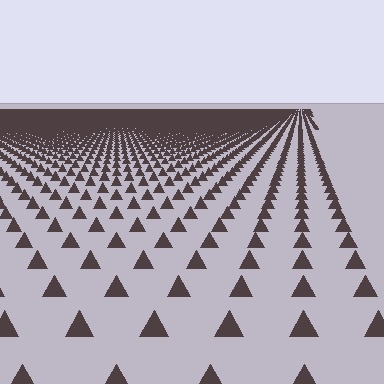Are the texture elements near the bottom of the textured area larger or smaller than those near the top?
Larger. Near the bottom, elements are closer to the viewer and appear at a bigger on-screen size.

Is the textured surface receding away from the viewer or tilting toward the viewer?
The surface is receding away from the viewer. Texture elements get smaller and denser toward the top.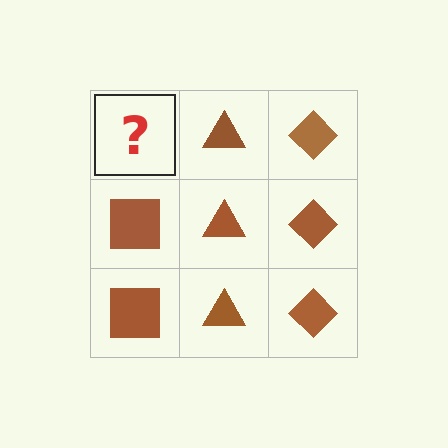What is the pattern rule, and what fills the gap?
The rule is that each column has a consistent shape. The gap should be filled with a brown square.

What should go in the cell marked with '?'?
The missing cell should contain a brown square.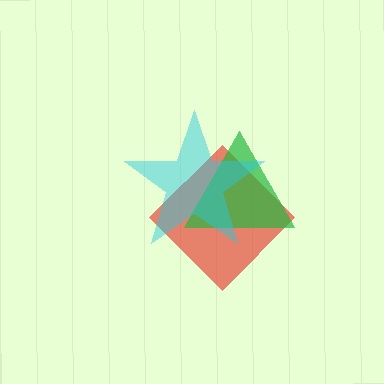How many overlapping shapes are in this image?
There are 3 overlapping shapes in the image.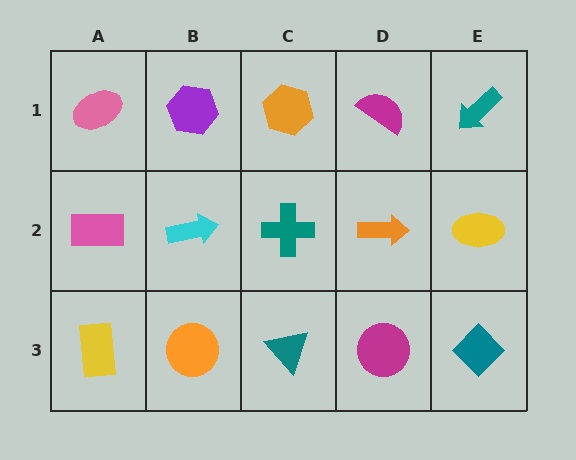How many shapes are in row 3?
5 shapes.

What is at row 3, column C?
A teal triangle.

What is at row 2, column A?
A pink rectangle.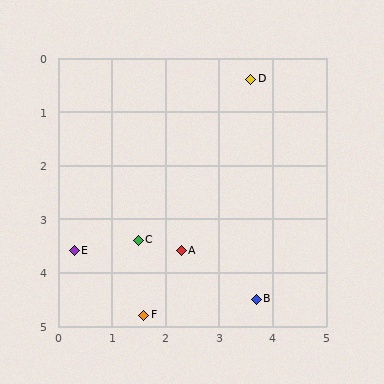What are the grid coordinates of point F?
Point F is at approximately (1.6, 4.8).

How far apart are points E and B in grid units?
Points E and B are about 3.5 grid units apart.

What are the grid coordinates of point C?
Point C is at approximately (1.5, 3.4).